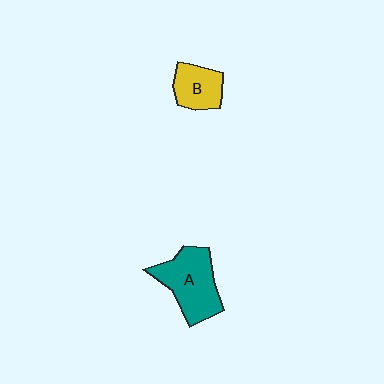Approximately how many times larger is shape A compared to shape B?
Approximately 1.7 times.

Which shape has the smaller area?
Shape B (yellow).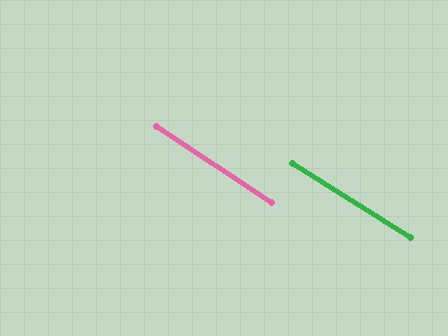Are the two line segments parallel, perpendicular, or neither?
Parallel — their directions differ by only 1.3°.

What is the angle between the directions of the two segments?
Approximately 1 degree.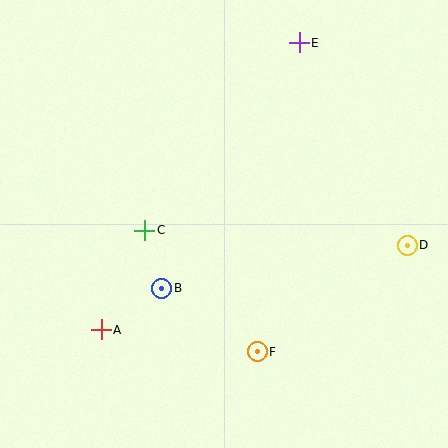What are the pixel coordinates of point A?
Point A is at (101, 330).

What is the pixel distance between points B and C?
The distance between B and C is 61 pixels.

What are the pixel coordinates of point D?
Point D is at (407, 245).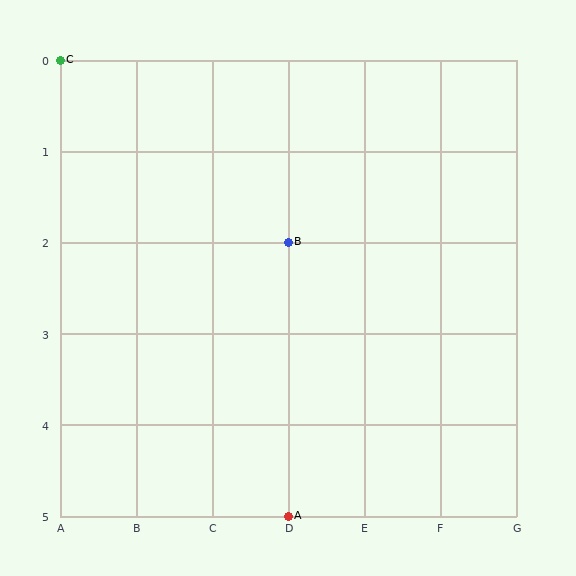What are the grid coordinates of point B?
Point B is at grid coordinates (D, 2).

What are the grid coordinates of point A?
Point A is at grid coordinates (D, 5).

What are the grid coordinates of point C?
Point C is at grid coordinates (A, 0).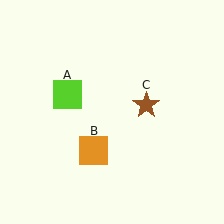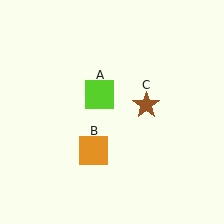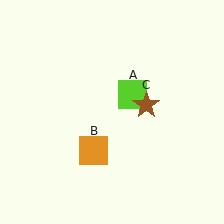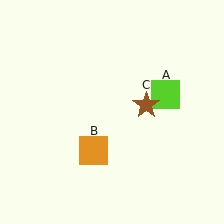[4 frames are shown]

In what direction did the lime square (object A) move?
The lime square (object A) moved right.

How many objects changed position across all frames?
1 object changed position: lime square (object A).